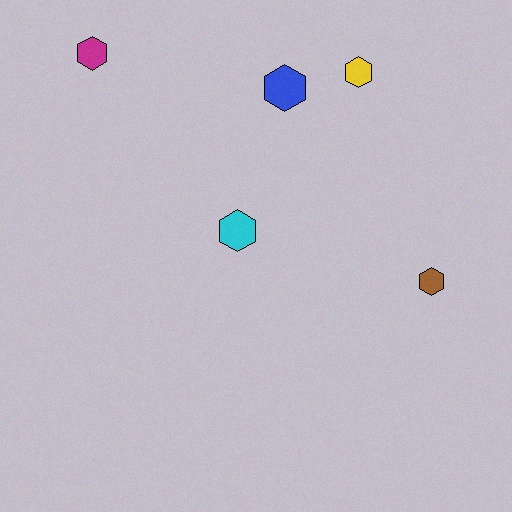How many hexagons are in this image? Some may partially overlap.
There are 5 hexagons.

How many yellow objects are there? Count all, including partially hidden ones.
There is 1 yellow object.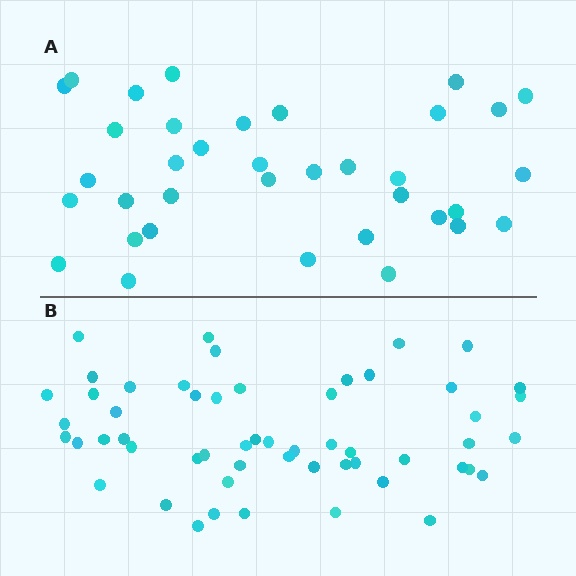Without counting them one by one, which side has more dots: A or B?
Region B (the bottom region) has more dots.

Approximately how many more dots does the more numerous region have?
Region B has approximately 20 more dots than region A.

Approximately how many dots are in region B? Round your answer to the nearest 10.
About 60 dots. (The exact count is 55, which rounds to 60.)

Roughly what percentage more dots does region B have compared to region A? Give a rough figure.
About 55% more.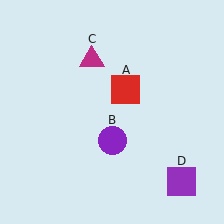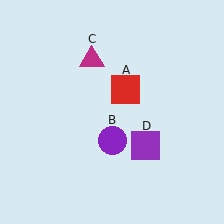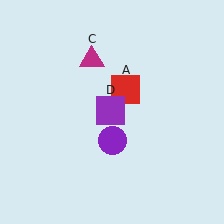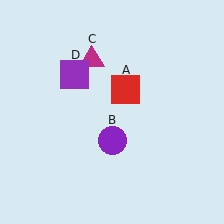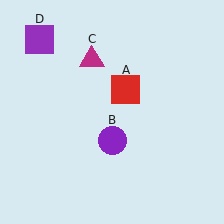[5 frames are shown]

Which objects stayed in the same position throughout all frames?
Red square (object A) and purple circle (object B) and magenta triangle (object C) remained stationary.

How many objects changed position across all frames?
1 object changed position: purple square (object D).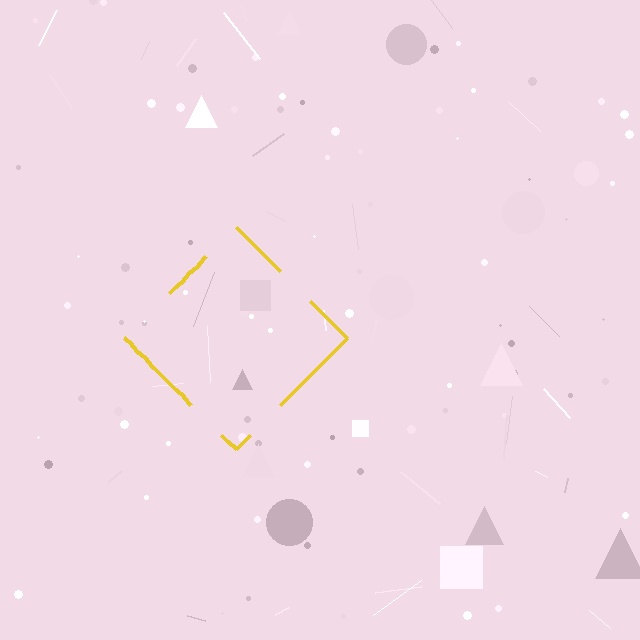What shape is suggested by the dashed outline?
The dashed outline suggests a diamond.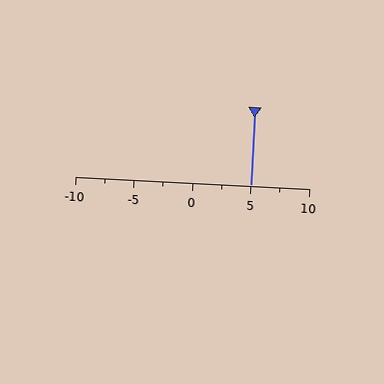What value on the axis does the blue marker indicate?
The marker indicates approximately 5.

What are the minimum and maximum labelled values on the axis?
The axis runs from -10 to 10.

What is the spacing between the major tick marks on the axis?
The major ticks are spaced 5 apart.